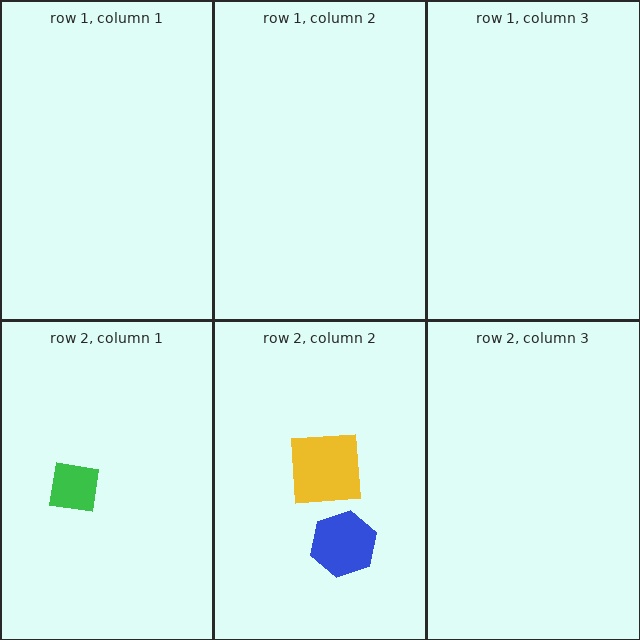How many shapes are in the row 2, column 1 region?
1.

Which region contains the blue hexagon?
The row 2, column 2 region.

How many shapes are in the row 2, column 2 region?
2.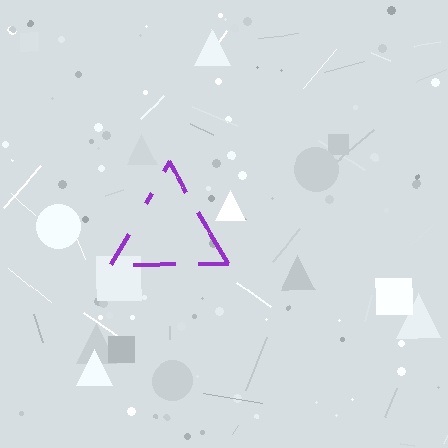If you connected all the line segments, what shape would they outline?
They would outline a triangle.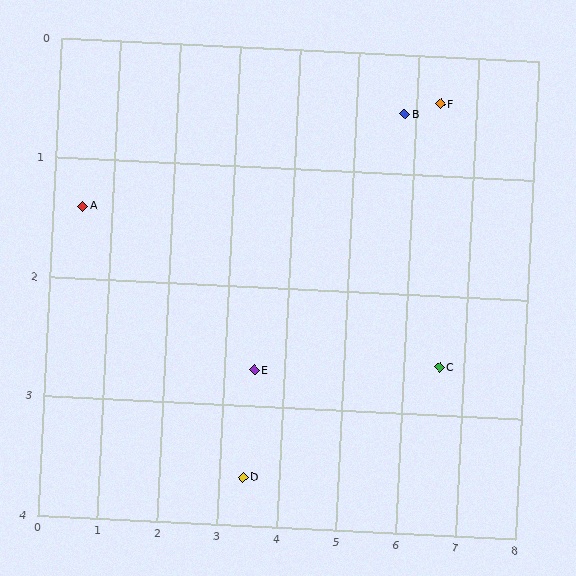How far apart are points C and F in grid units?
Points C and F are about 2.2 grid units apart.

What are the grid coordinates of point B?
Point B is at approximately (5.8, 0.5).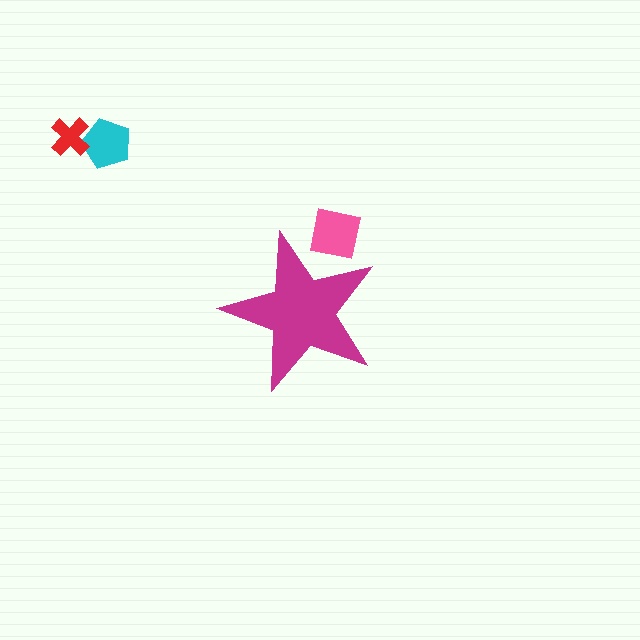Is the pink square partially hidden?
Yes, the pink square is partially hidden behind the magenta star.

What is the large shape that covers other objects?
A magenta star.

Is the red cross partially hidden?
No, the red cross is fully visible.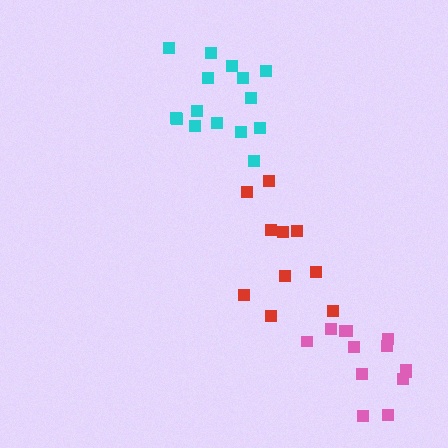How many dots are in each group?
Group 1: 10 dots, Group 2: 15 dots, Group 3: 13 dots (38 total).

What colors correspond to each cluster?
The clusters are colored: red, cyan, pink.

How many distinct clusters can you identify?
There are 3 distinct clusters.